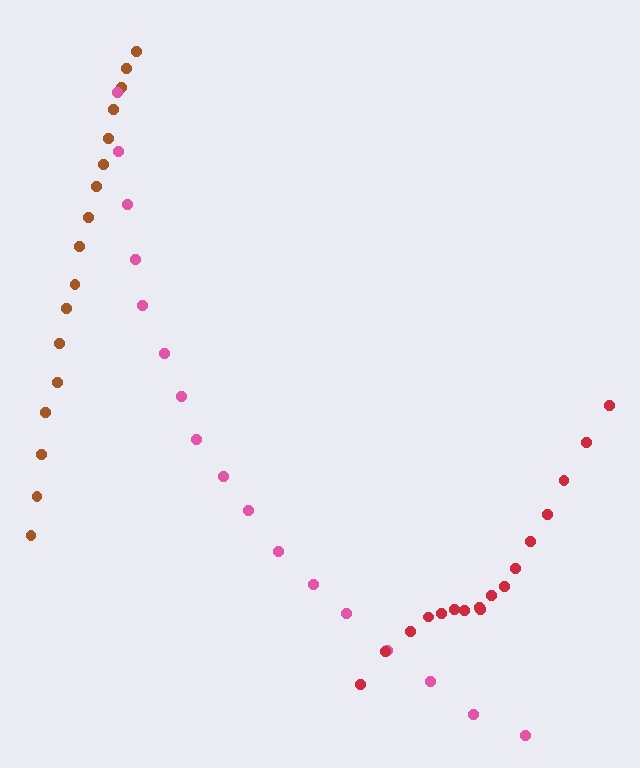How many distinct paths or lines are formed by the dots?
There are 3 distinct paths.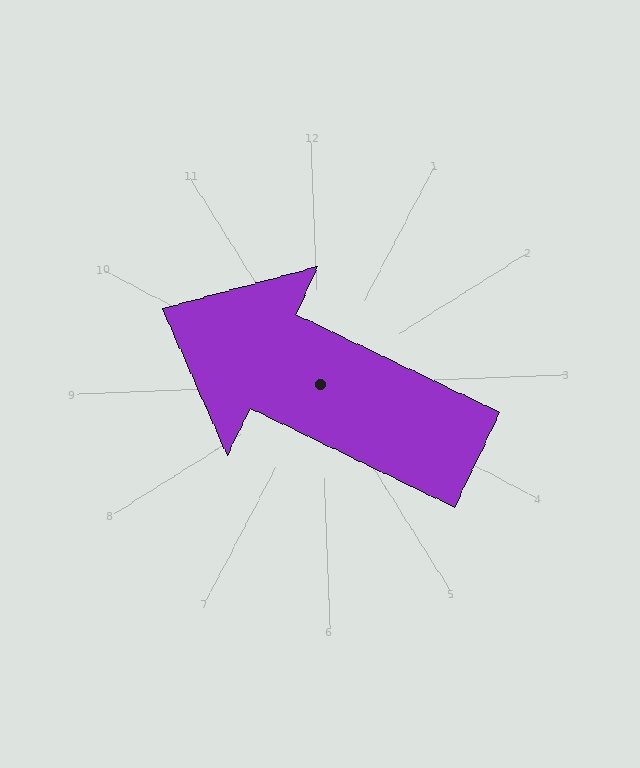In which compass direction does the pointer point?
Northwest.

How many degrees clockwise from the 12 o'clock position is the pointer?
Approximately 298 degrees.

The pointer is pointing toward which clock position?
Roughly 10 o'clock.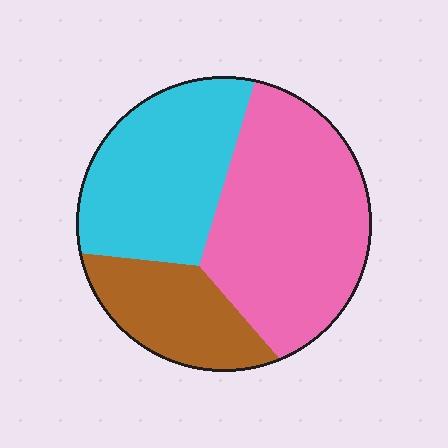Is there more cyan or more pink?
Pink.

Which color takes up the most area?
Pink, at roughly 45%.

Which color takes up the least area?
Brown, at roughly 20%.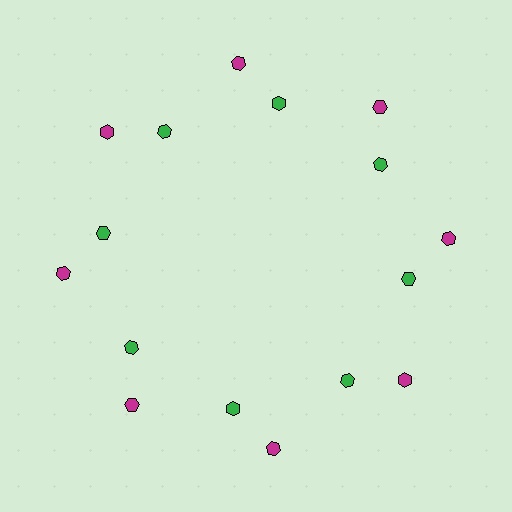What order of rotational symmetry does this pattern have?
This pattern has 8-fold rotational symmetry.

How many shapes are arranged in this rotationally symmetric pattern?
There are 16 shapes, arranged in 8 groups of 2.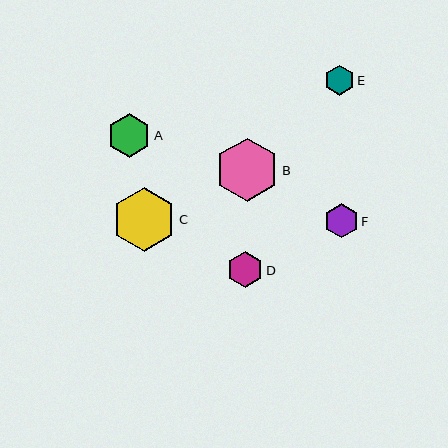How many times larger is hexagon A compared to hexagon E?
Hexagon A is approximately 1.4 times the size of hexagon E.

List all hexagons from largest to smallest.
From largest to smallest: B, C, A, D, F, E.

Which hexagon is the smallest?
Hexagon E is the smallest with a size of approximately 30 pixels.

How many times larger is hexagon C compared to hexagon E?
Hexagon C is approximately 2.1 times the size of hexagon E.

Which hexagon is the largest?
Hexagon B is the largest with a size of approximately 64 pixels.